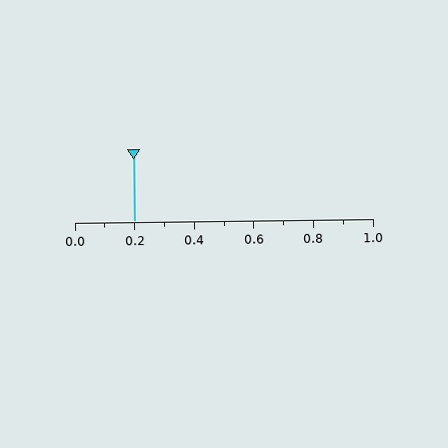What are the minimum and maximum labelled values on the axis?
The axis runs from 0.0 to 1.0.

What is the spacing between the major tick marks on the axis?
The major ticks are spaced 0.2 apart.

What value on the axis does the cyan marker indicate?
The marker indicates approximately 0.2.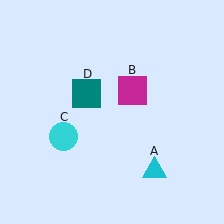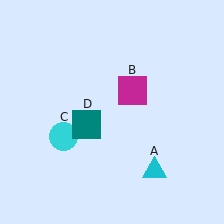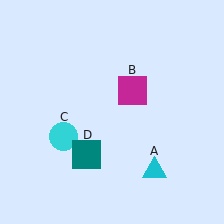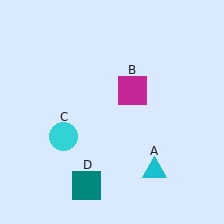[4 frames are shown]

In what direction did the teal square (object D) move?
The teal square (object D) moved down.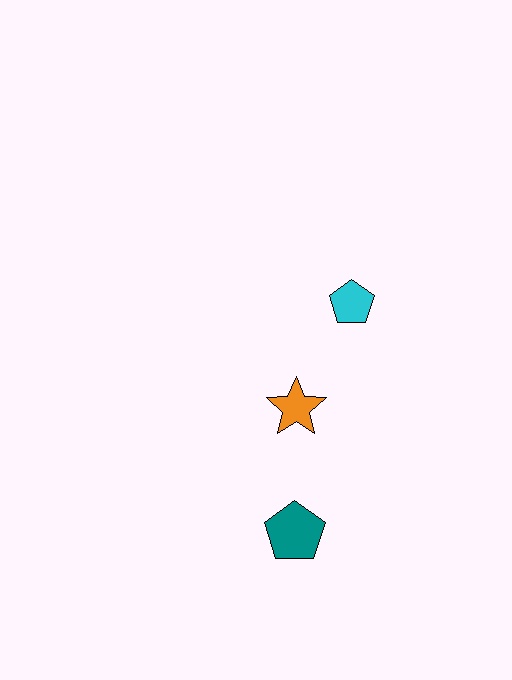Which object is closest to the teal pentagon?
The orange star is closest to the teal pentagon.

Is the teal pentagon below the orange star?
Yes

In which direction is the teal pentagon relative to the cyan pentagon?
The teal pentagon is below the cyan pentagon.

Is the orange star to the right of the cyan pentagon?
No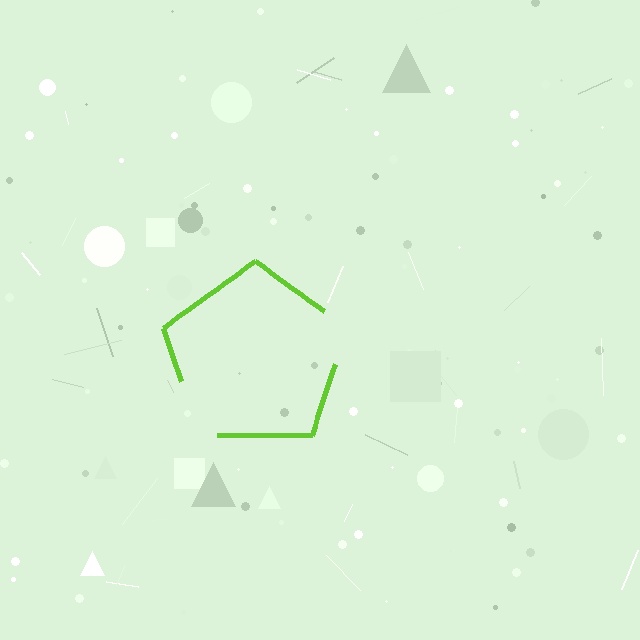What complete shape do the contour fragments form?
The contour fragments form a pentagon.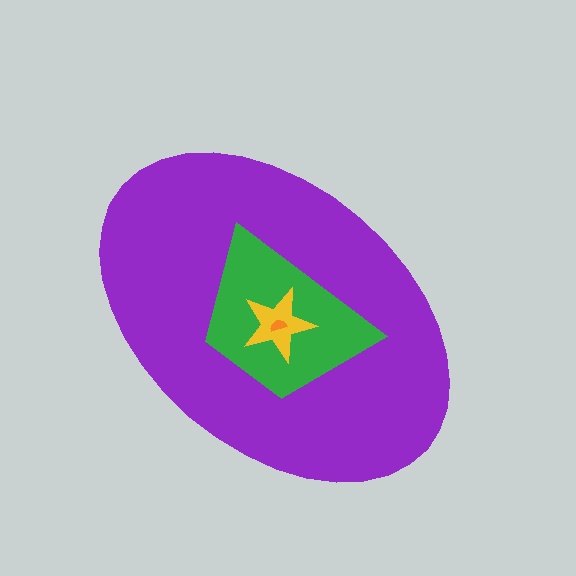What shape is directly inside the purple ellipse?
The green trapezoid.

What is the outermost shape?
The purple ellipse.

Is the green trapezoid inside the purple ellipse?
Yes.